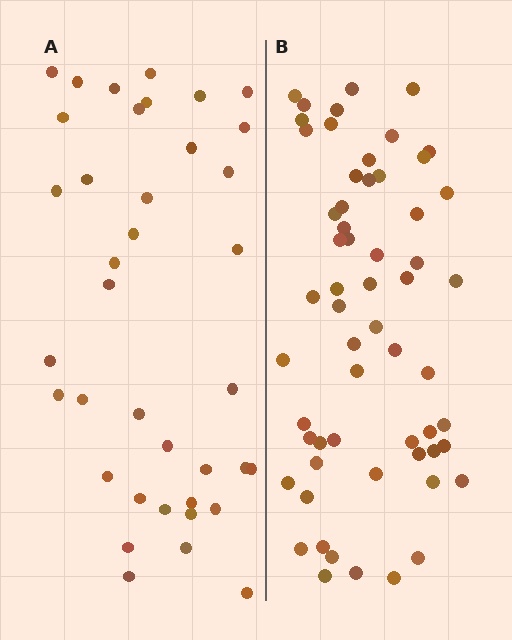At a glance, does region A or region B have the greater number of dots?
Region B (the right region) has more dots.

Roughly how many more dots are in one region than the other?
Region B has approximately 20 more dots than region A.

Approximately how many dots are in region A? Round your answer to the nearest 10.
About 40 dots. (The exact count is 38, which rounds to 40.)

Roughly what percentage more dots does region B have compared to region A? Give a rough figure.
About 55% more.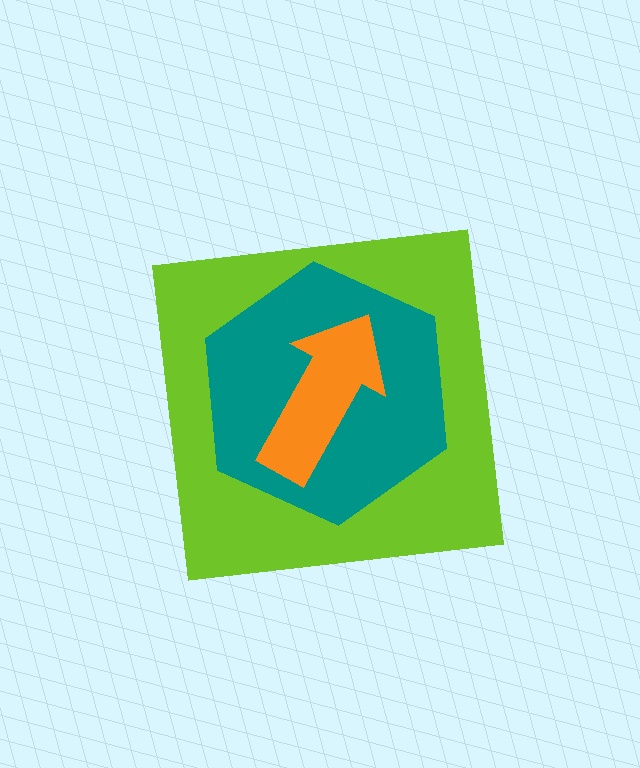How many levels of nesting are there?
3.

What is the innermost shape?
The orange arrow.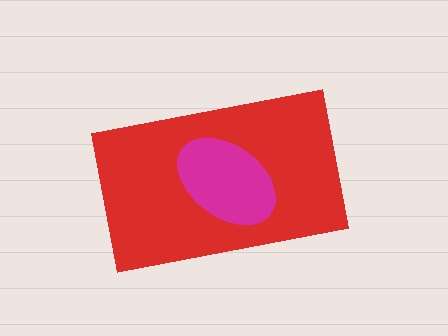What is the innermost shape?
The magenta ellipse.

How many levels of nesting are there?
2.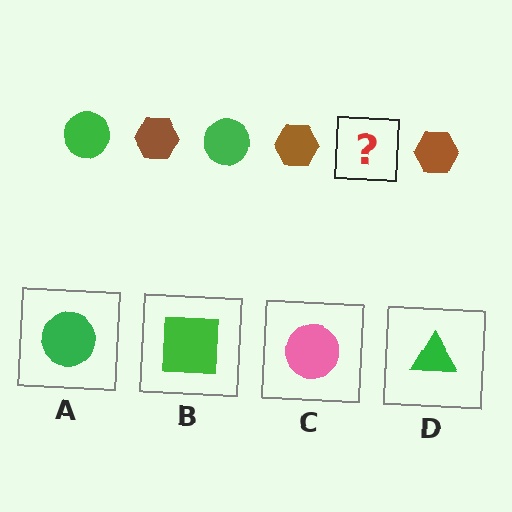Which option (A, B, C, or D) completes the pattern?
A.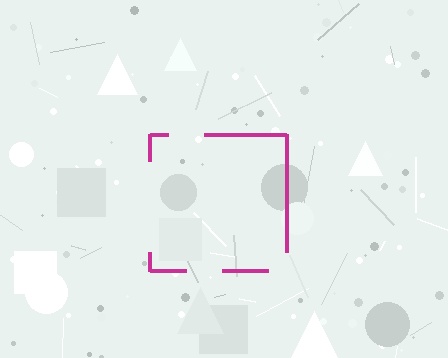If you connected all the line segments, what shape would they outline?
They would outline a square.